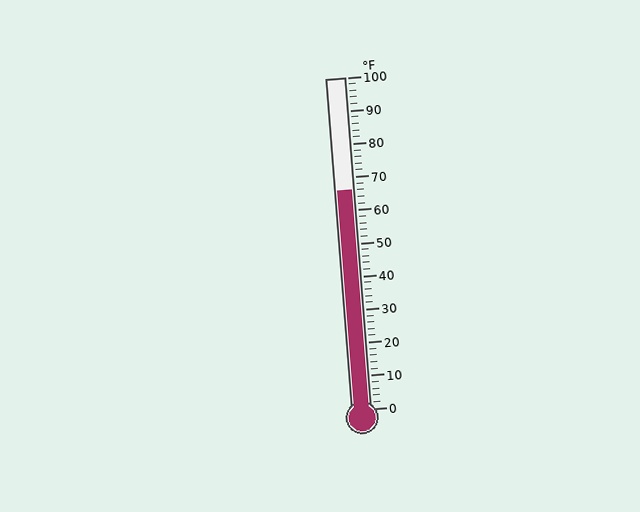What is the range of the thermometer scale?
The thermometer scale ranges from 0°F to 100°F.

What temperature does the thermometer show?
The thermometer shows approximately 66°F.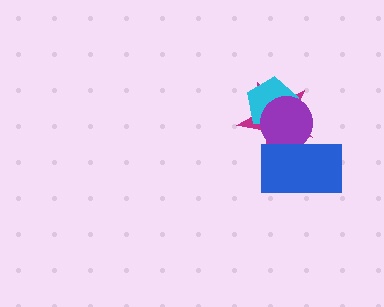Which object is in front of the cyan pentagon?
The purple circle is in front of the cyan pentagon.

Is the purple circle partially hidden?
Yes, it is partially covered by another shape.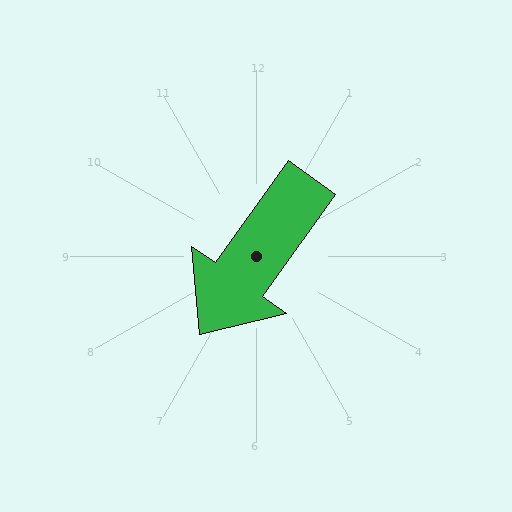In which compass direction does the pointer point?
Southwest.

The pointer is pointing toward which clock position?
Roughly 7 o'clock.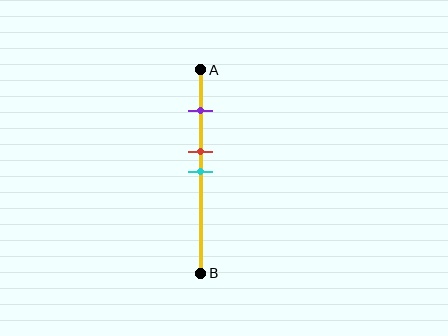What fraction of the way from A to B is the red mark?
The red mark is approximately 40% (0.4) of the way from A to B.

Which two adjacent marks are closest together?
The red and cyan marks are the closest adjacent pair.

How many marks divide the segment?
There are 3 marks dividing the segment.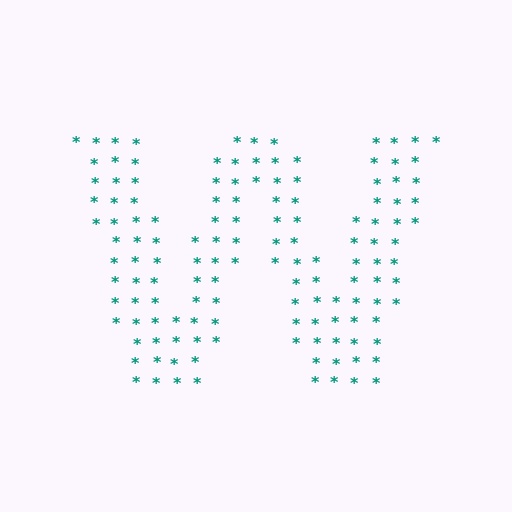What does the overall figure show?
The overall figure shows the letter W.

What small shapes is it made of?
It is made of small asterisks.